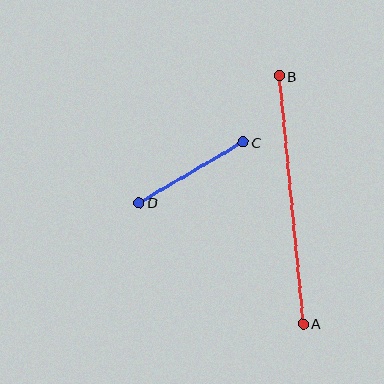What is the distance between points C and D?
The distance is approximately 120 pixels.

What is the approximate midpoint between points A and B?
The midpoint is at approximately (291, 200) pixels.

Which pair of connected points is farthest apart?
Points A and B are farthest apart.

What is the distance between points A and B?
The distance is approximately 249 pixels.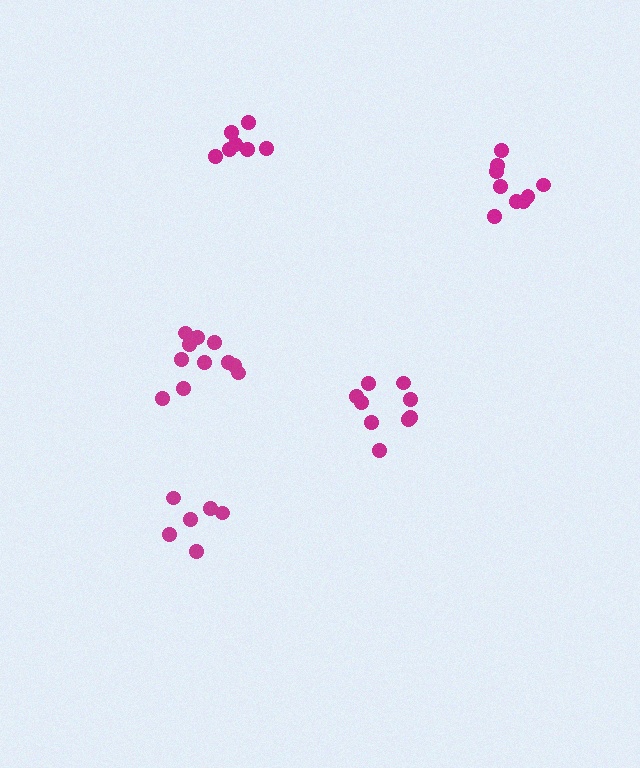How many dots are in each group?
Group 1: 6 dots, Group 2: 7 dots, Group 3: 9 dots, Group 4: 9 dots, Group 5: 11 dots (42 total).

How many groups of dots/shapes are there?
There are 5 groups.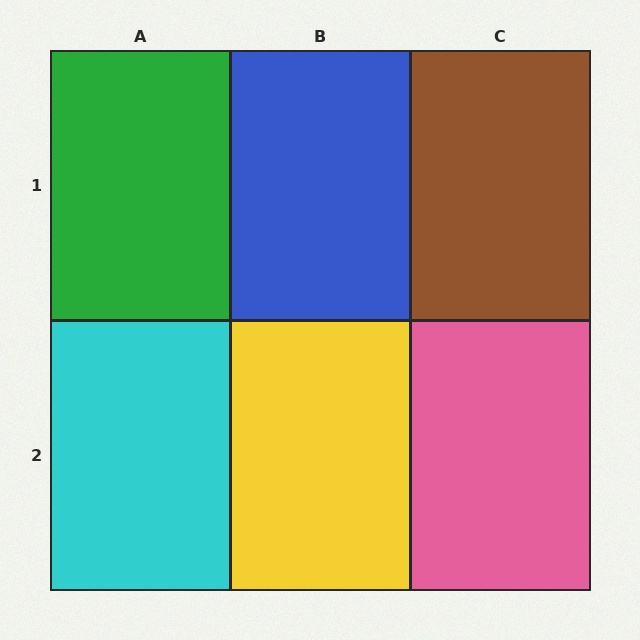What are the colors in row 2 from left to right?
Cyan, yellow, pink.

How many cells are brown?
1 cell is brown.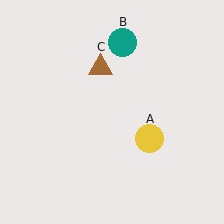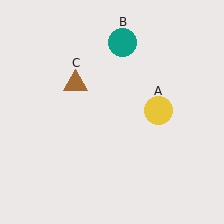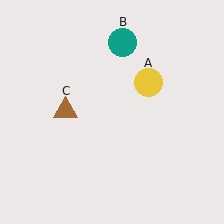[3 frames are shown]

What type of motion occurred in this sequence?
The yellow circle (object A), brown triangle (object C) rotated counterclockwise around the center of the scene.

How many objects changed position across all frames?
2 objects changed position: yellow circle (object A), brown triangle (object C).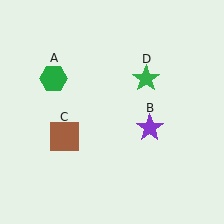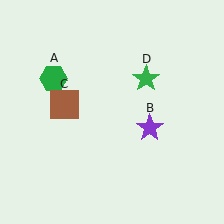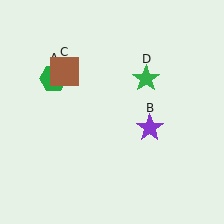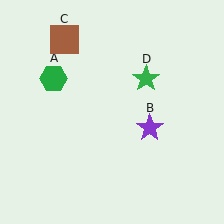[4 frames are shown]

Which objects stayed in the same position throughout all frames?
Green hexagon (object A) and purple star (object B) and green star (object D) remained stationary.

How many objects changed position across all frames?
1 object changed position: brown square (object C).